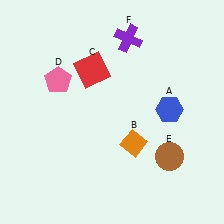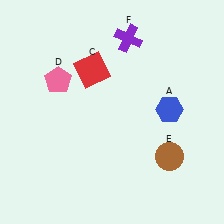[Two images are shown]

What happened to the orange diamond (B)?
The orange diamond (B) was removed in Image 2. It was in the bottom-right area of Image 1.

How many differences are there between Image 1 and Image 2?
There is 1 difference between the two images.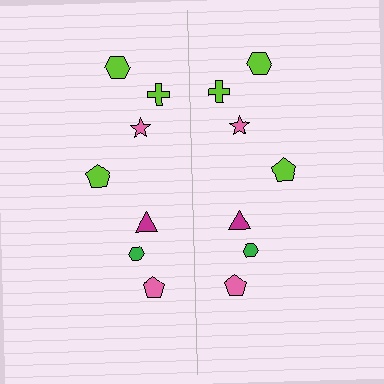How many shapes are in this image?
There are 14 shapes in this image.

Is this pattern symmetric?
Yes, this pattern has bilateral (reflection) symmetry.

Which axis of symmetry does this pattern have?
The pattern has a vertical axis of symmetry running through the center of the image.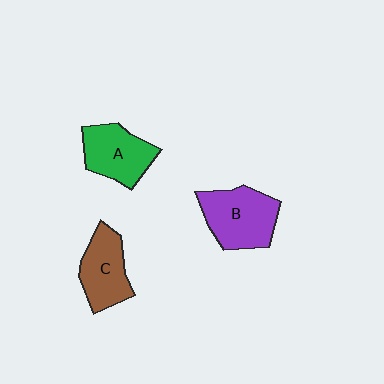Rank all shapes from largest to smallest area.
From largest to smallest: B (purple), A (green), C (brown).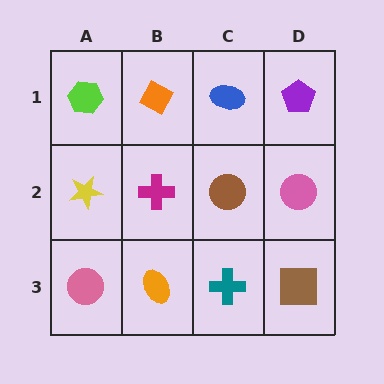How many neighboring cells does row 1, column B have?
3.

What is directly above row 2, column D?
A purple pentagon.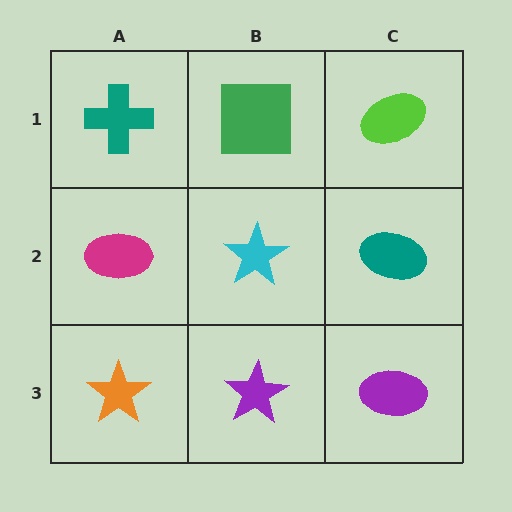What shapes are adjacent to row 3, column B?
A cyan star (row 2, column B), an orange star (row 3, column A), a purple ellipse (row 3, column C).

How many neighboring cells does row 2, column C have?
3.